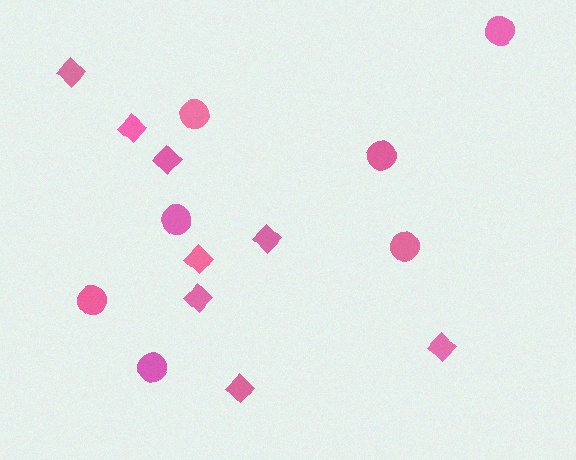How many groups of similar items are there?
There are 2 groups: one group of diamonds (8) and one group of circles (7).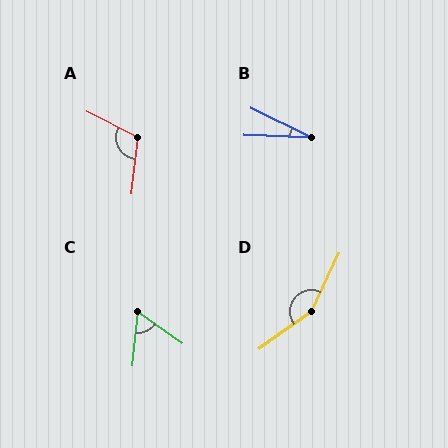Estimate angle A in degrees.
Approximately 110 degrees.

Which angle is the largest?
D, at approximately 151 degrees.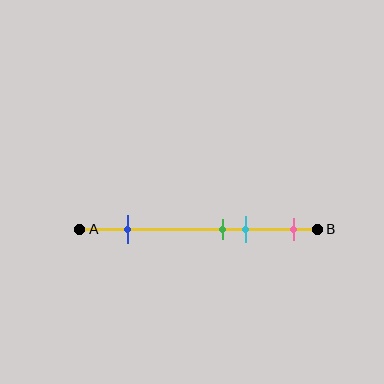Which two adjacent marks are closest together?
The green and cyan marks are the closest adjacent pair.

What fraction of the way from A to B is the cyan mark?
The cyan mark is approximately 70% (0.7) of the way from A to B.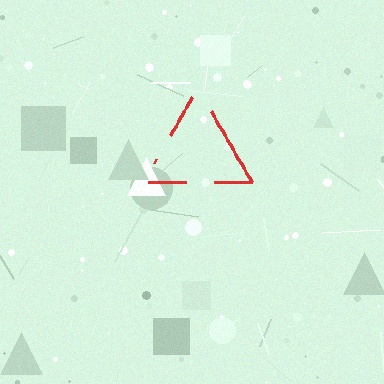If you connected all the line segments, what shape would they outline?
They would outline a triangle.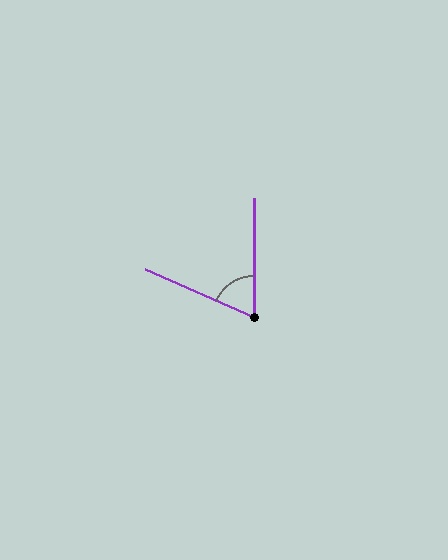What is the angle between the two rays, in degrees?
Approximately 66 degrees.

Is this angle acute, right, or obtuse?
It is acute.